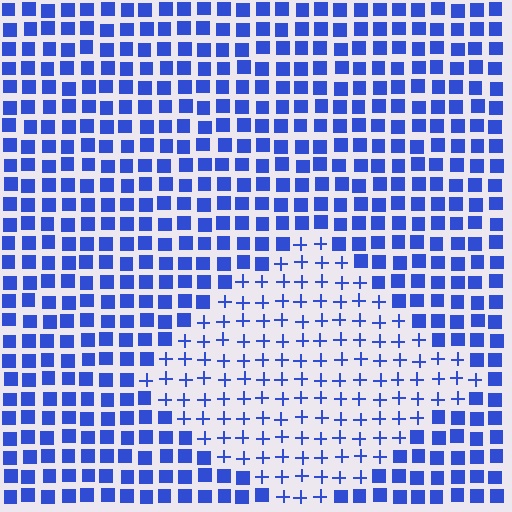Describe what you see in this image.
The image is filled with small blue elements arranged in a uniform grid. A diamond-shaped region contains plus signs, while the surrounding area contains squares. The boundary is defined purely by the change in element shape.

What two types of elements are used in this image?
The image uses plus signs inside the diamond region and squares outside it.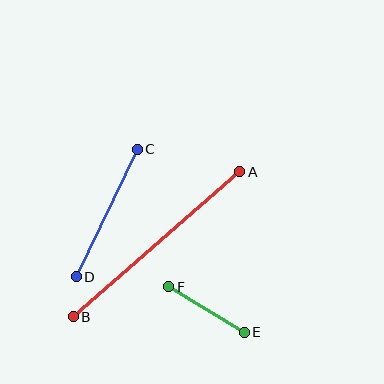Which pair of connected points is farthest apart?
Points A and B are farthest apart.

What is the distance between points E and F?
The distance is approximately 88 pixels.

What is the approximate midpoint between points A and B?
The midpoint is at approximately (157, 244) pixels.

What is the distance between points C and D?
The distance is approximately 141 pixels.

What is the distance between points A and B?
The distance is approximately 221 pixels.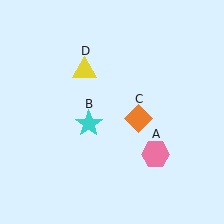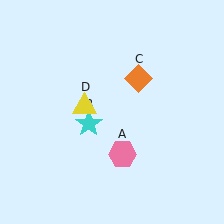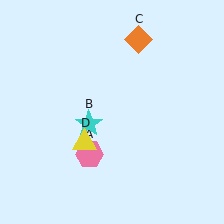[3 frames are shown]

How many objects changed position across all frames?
3 objects changed position: pink hexagon (object A), orange diamond (object C), yellow triangle (object D).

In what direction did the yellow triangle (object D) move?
The yellow triangle (object D) moved down.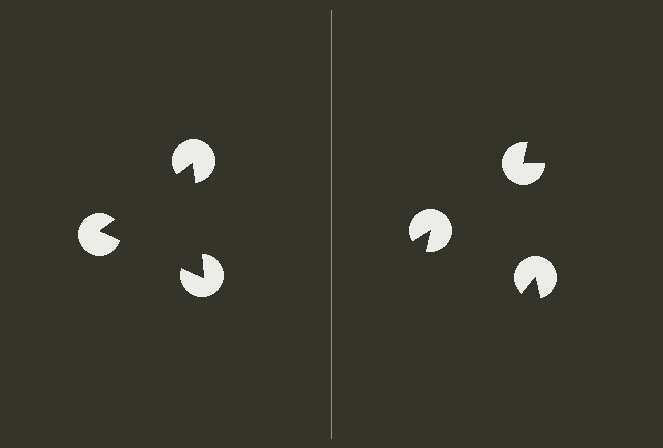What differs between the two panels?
The pac-man discs are positioned identically on both sides; only the wedge orientations differ. On the left they align to a triangle; on the right they are misaligned.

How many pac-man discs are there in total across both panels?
6 — 3 on each side.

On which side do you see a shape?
An illusory triangle appears on the left side. On the right side the wedge cuts are rotated, so no coherent shape forms.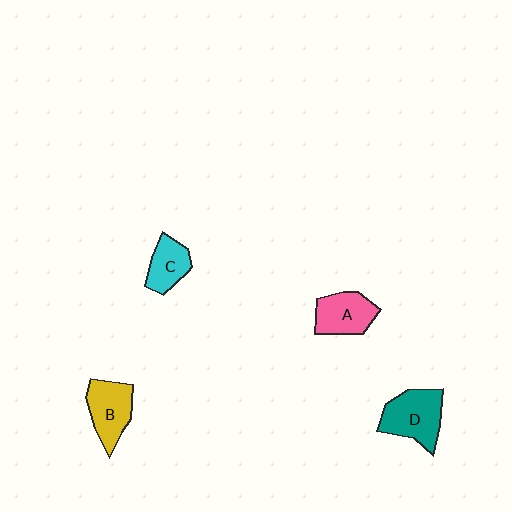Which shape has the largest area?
Shape D (teal).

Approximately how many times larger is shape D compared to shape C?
Approximately 1.6 times.